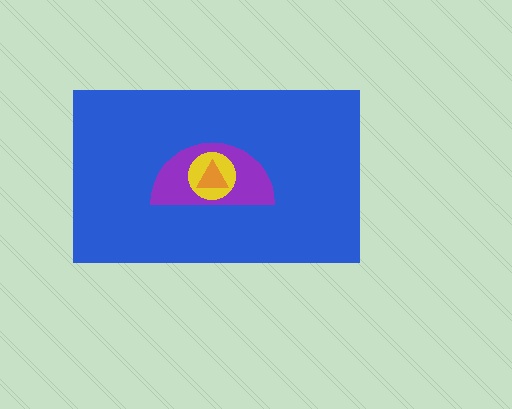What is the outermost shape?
The blue rectangle.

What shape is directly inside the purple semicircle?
The yellow circle.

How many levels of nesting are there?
4.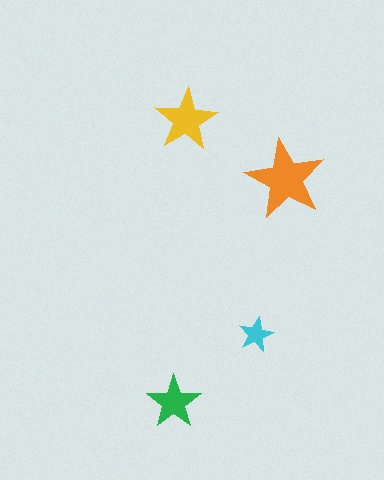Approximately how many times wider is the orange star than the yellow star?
About 1.5 times wider.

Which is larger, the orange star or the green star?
The orange one.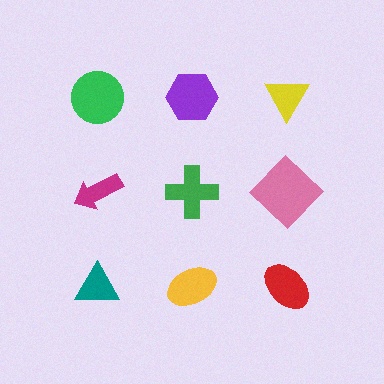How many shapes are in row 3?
3 shapes.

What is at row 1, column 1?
A green circle.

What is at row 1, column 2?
A purple hexagon.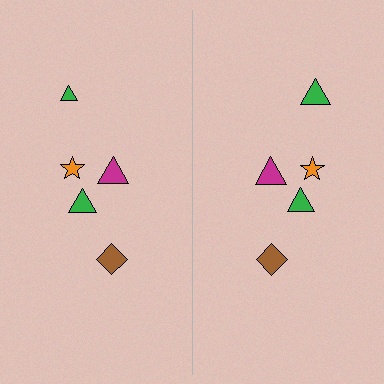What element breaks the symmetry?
The green triangle on the right side has a different size than its mirror counterpart.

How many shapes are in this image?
There are 10 shapes in this image.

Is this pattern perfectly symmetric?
No, the pattern is not perfectly symmetric. The green triangle on the right side has a different size than its mirror counterpart.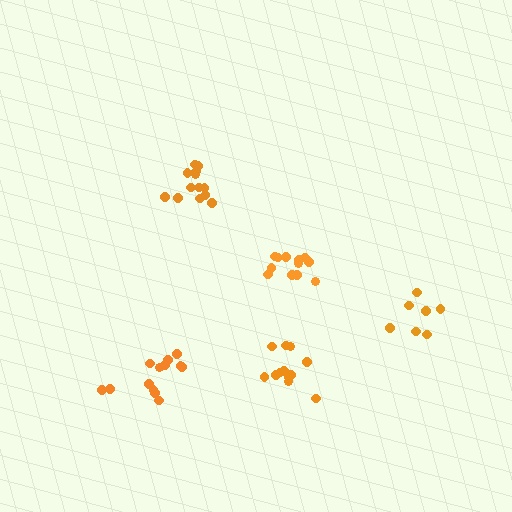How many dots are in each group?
Group 1: 7 dots, Group 2: 13 dots, Group 3: 12 dots, Group 4: 13 dots, Group 5: 12 dots (57 total).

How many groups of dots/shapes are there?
There are 5 groups.